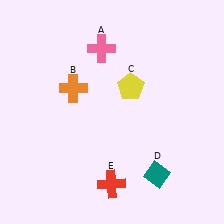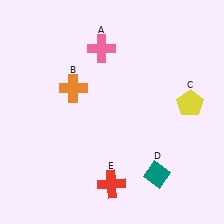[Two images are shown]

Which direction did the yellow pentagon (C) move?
The yellow pentagon (C) moved right.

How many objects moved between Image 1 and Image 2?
1 object moved between the two images.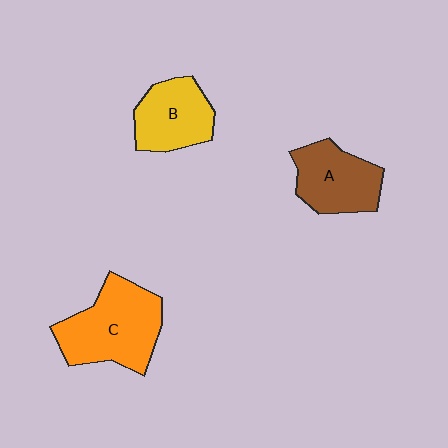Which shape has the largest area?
Shape C (orange).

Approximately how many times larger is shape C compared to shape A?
Approximately 1.4 times.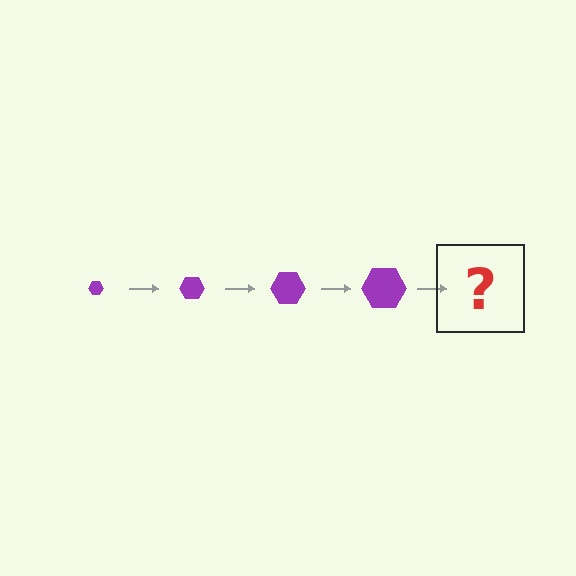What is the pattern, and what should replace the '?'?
The pattern is that the hexagon gets progressively larger each step. The '?' should be a purple hexagon, larger than the previous one.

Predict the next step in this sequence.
The next step is a purple hexagon, larger than the previous one.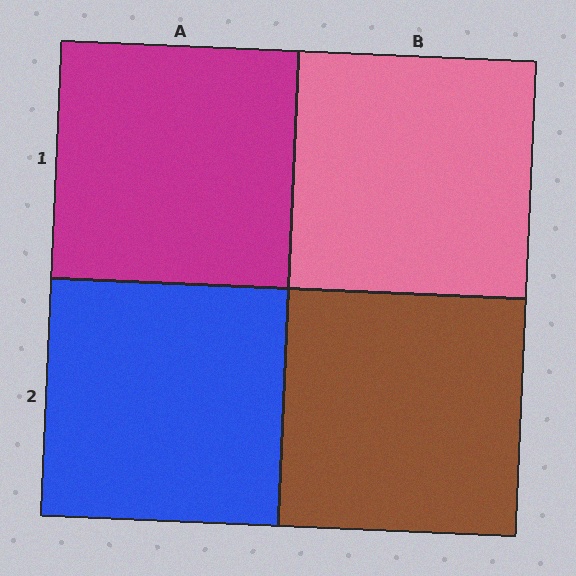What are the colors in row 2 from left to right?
Blue, brown.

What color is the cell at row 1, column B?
Pink.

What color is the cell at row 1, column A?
Magenta.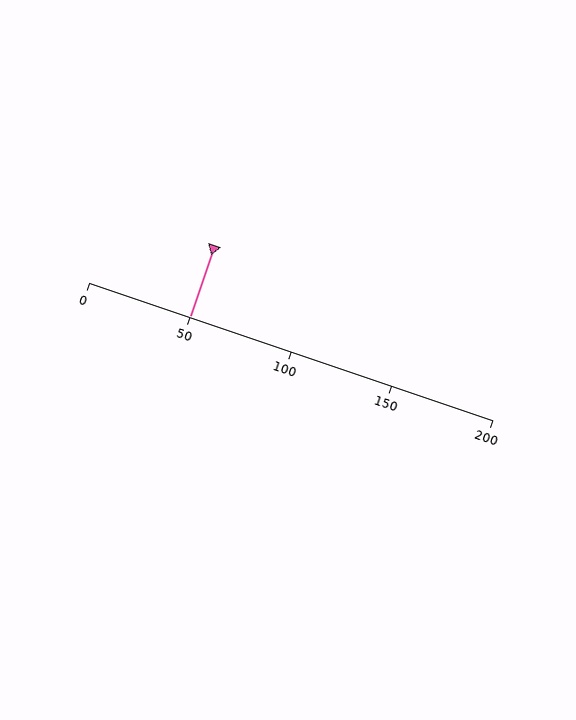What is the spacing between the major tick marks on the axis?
The major ticks are spaced 50 apart.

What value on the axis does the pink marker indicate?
The marker indicates approximately 50.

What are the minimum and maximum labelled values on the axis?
The axis runs from 0 to 200.